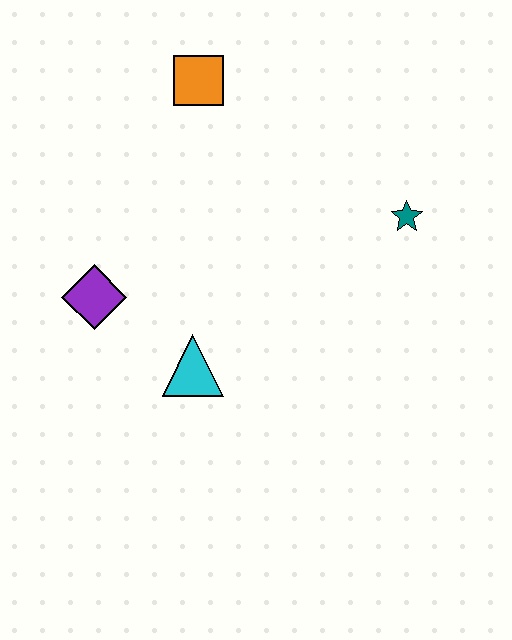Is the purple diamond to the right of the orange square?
No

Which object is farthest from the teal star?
The purple diamond is farthest from the teal star.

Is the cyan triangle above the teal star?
No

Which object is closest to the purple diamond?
The cyan triangle is closest to the purple diamond.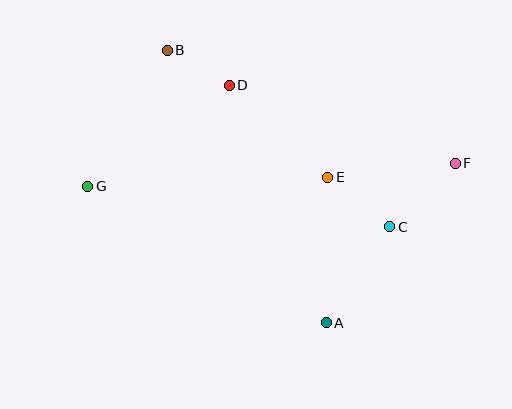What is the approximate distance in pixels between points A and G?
The distance between A and G is approximately 275 pixels.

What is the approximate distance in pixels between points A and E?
The distance between A and E is approximately 145 pixels.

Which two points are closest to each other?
Points B and D are closest to each other.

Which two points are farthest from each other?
Points F and G are farthest from each other.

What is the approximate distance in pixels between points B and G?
The distance between B and G is approximately 158 pixels.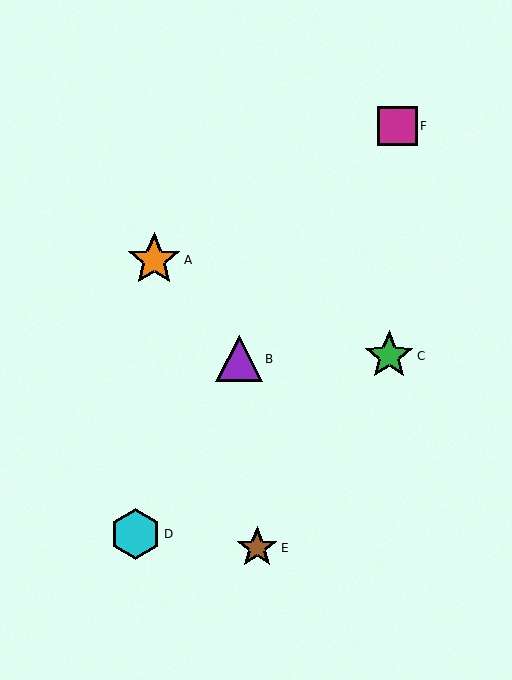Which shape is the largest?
The orange star (labeled A) is the largest.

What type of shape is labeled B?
Shape B is a purple triangle.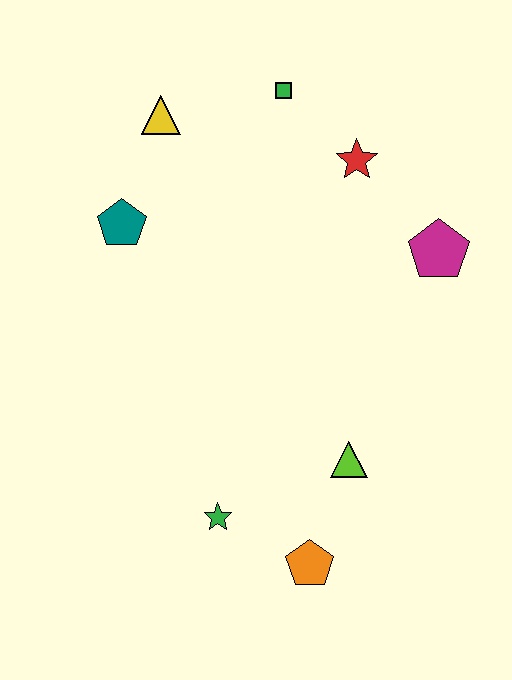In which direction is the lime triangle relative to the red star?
The lime triangle is below the red star.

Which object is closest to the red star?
The green square is closest to the red star.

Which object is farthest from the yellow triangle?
The orange pentagon is farthest from the yellow triangle.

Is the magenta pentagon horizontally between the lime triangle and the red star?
No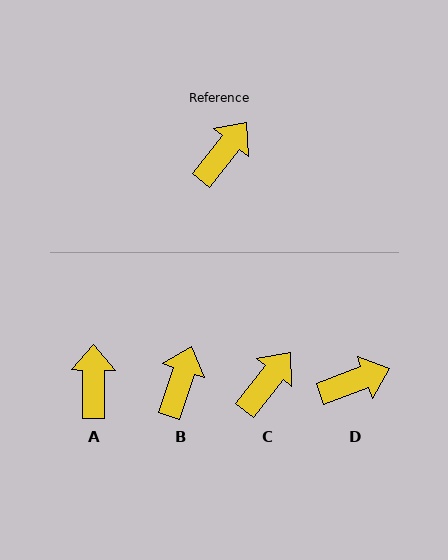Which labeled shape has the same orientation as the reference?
C.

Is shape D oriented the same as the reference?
No, it is off by about 31 degrees.